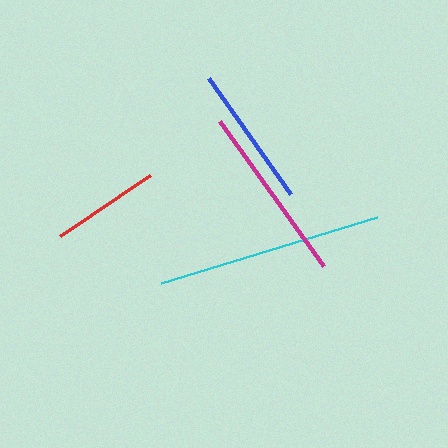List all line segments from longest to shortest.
From longest to shortest: cyan, magenta, blue, red.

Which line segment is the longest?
The cyan line is the longest at approximately 226 pixels.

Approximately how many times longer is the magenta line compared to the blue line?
The magenta line is approximately 1.3 times the length of the blue line.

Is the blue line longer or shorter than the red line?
The blue line is longer than the red line.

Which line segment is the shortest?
The red line is the shortest at approximately 109 pixels.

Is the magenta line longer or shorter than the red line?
The magenta line is longer than the red line.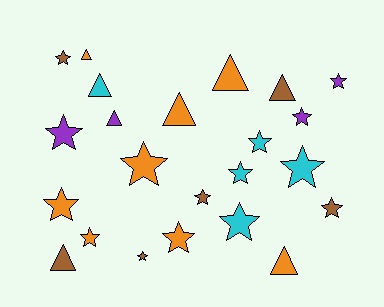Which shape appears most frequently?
Star, with 15 objects.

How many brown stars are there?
There are 4 brown stars.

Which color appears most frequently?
Orange, with 8 objects.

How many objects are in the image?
There are 23 objects.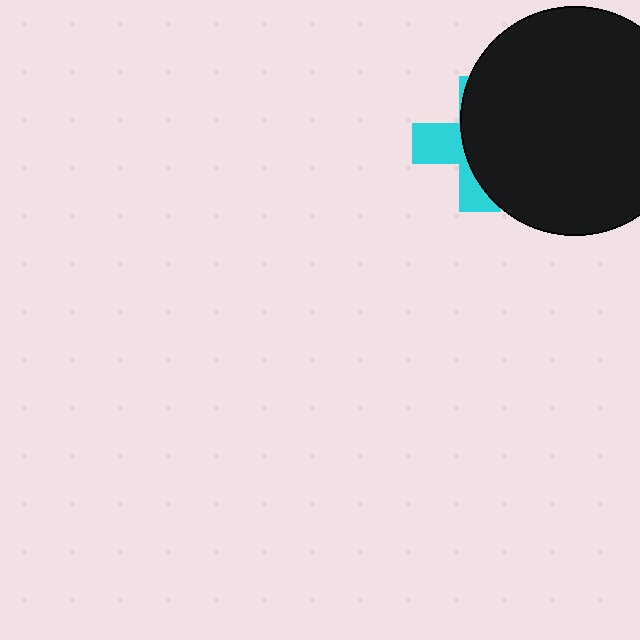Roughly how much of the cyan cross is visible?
A small part of it is visible (roughly 35%).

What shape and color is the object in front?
The object in front is a black circle.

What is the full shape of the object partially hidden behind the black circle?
The partially hidden object is a cyan cross.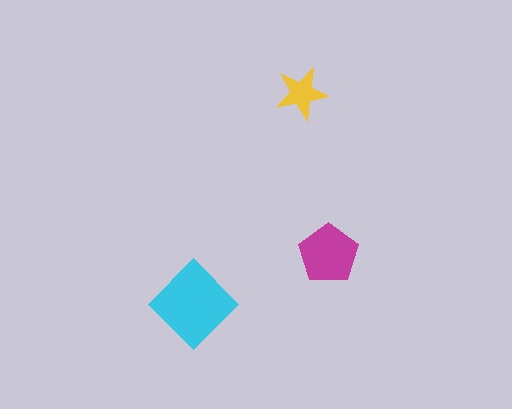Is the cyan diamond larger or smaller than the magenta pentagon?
Larger.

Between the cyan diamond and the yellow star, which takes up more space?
The cyan diamond.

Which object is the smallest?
The yellow star.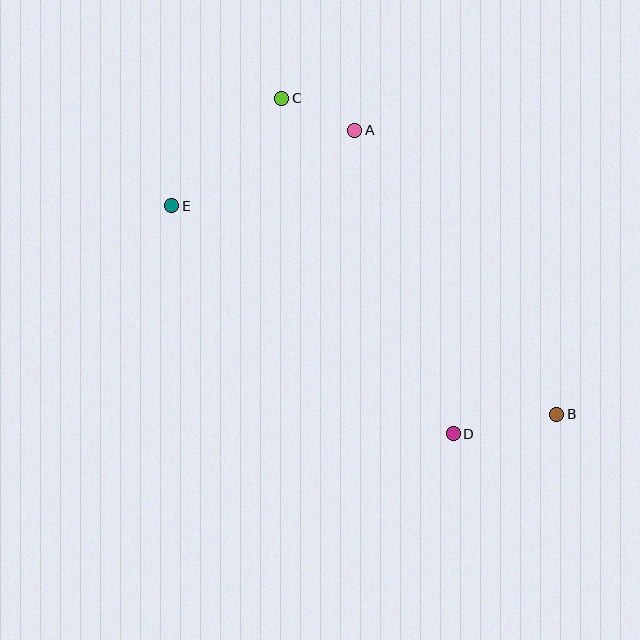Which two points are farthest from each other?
Points B and E are farthest from each other.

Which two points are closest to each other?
Points A and C are closest to each other.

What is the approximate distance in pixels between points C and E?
The distance between C and E is approximately 153 pixels.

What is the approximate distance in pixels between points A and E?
The distance between A and E is approximately 198 pixels.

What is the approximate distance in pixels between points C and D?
The distance between C and D is approximately 377 pixels.